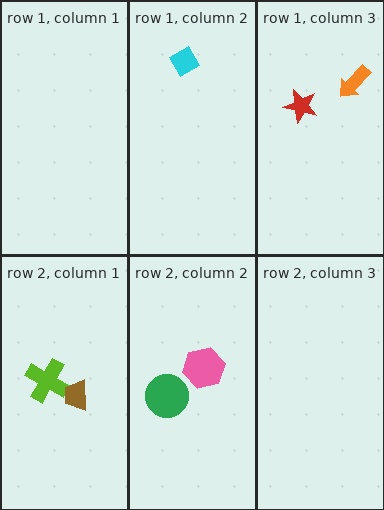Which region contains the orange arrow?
The row 1, column 3 region.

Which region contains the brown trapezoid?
The row 2, column 1 region.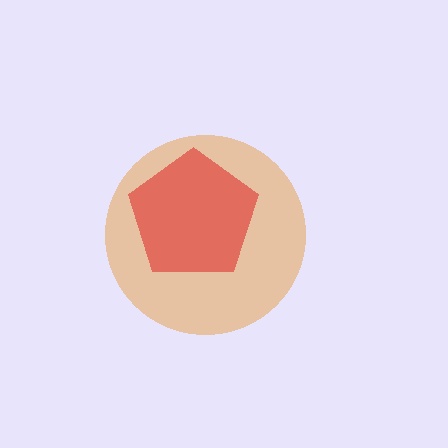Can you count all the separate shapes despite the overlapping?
Yes, there are 2 separate shapes.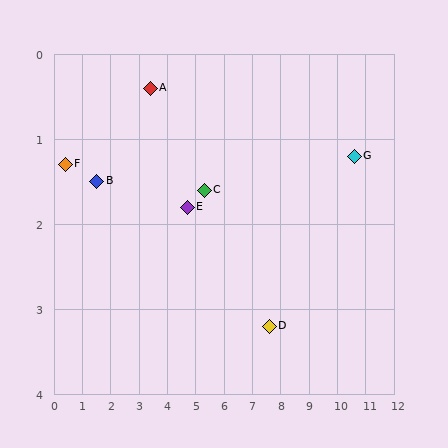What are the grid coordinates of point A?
Point A is at approximately (3.4, 0.4).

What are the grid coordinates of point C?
Point C is at approximately (5.3, 1.6).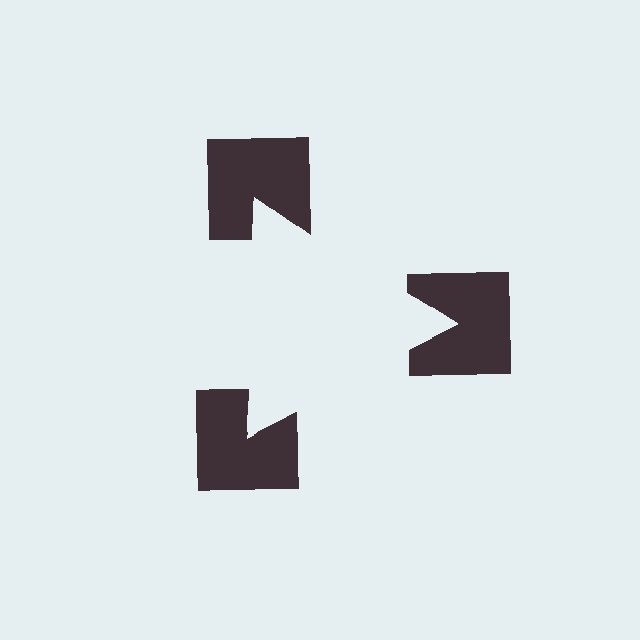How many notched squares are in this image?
There are 3 — one at each vertex of the illusory triangle.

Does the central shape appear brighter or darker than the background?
It typically appears slightly brighter than the background, even though no actual brightness change is drawn.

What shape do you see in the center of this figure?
An illusory triangle — its edges are inferred from the aligned wedge cuts in the notched squares, not physically drawn.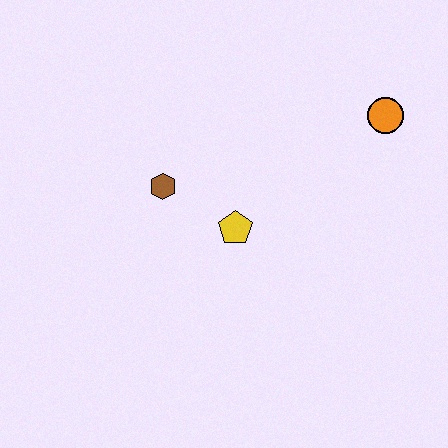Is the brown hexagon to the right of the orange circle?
No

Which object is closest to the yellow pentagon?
The brown hexagon is closest to the yellow pentagon.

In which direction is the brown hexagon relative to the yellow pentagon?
The brown hexagon is to the left of the yellow pentagon.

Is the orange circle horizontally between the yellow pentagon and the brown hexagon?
No